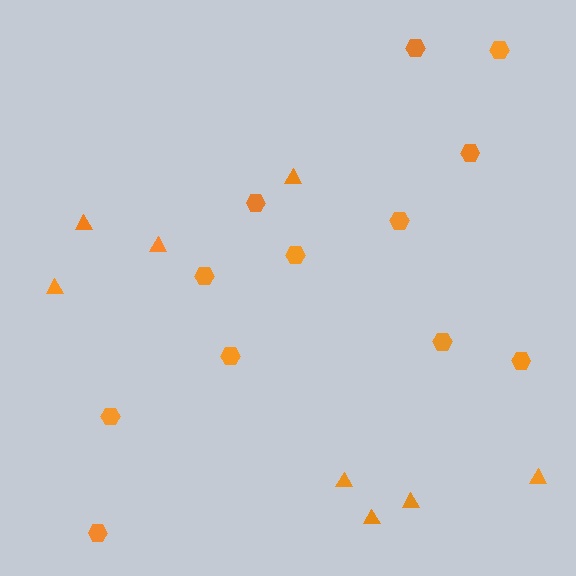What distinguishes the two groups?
There are 2 groups: one group of hexagons (12) and one group of triangles (8).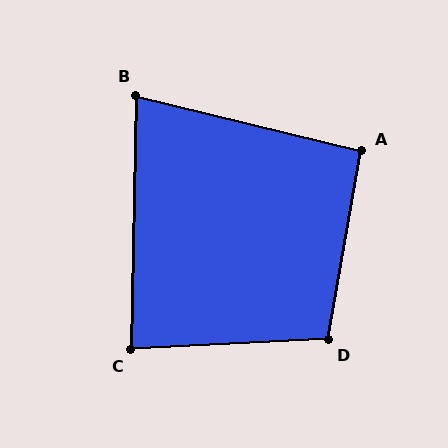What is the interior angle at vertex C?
Approximately 86 degrees (approximately right).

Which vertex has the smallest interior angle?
B, at approximately 77 degrees.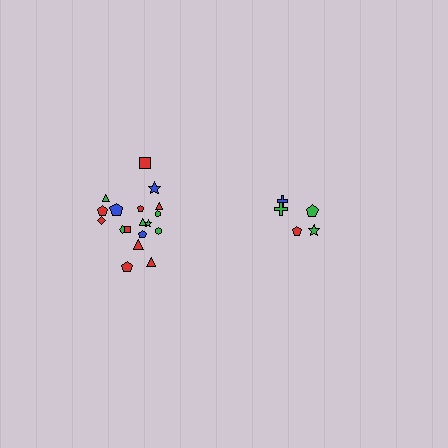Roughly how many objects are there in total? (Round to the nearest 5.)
Roughly 25 objects in total.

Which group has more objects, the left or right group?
The left group.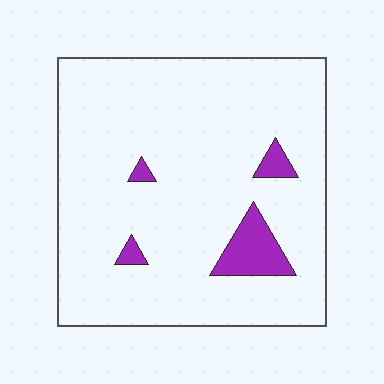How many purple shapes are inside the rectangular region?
4.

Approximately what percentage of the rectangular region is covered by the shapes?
Approximately 5%.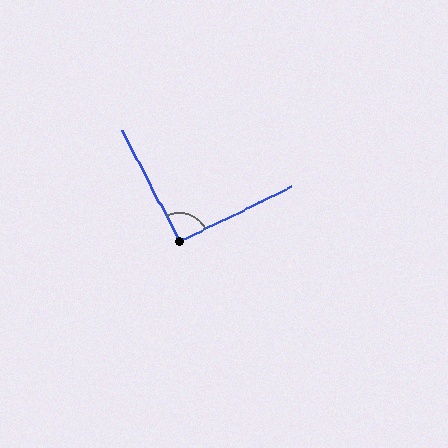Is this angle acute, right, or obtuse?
It is approximately a right angle.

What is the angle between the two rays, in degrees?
Approximately 92 degrees.